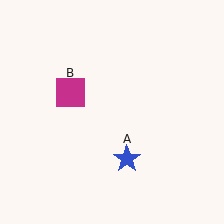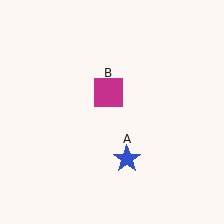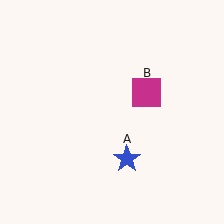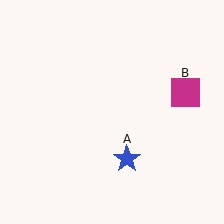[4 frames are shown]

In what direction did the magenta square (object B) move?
The magenta square (object B) moved right.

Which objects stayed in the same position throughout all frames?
Blue star (object A) remained stationary.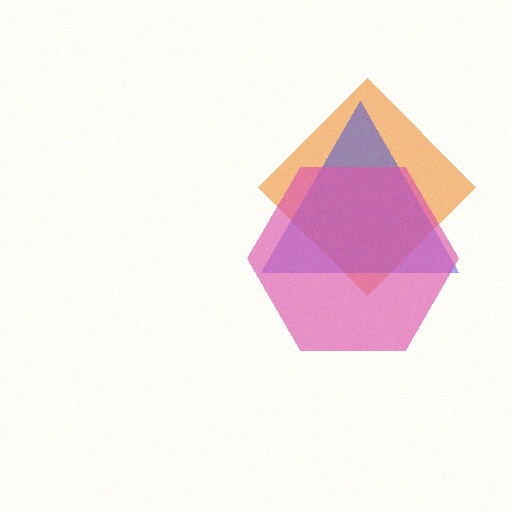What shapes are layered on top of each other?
The layered shapes are: an orange diamond, a blue triangle, a pink hexagon.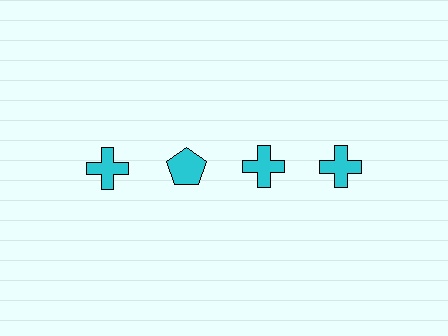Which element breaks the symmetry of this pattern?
The cyan pentagon in the top row, second from left column breaks the symmetry. All other shapes are cyan crosses.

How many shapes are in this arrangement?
There are 4 shapes arranged in a grid pattern.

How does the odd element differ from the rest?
It has a different shape: pentagon instead of cross.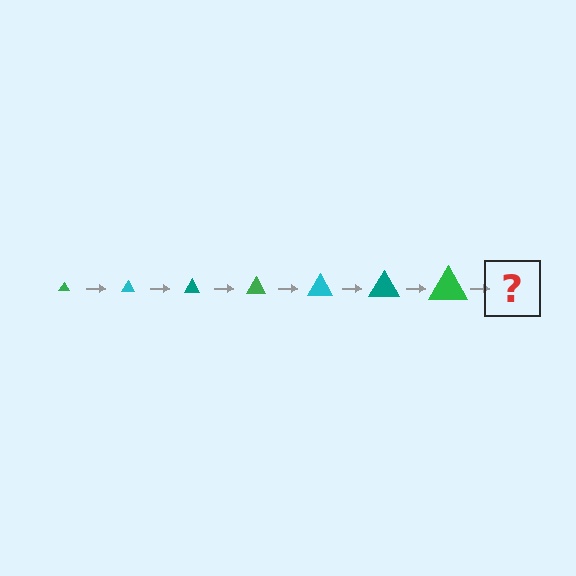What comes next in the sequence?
The next element should be a cyan triangle, larger than the previous one.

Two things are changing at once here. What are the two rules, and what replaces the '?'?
The two rules are that the triangle grows larger each step and the color cycles through green, cyan, and teal. The '?' should be a cyan triangle, larger than the previous one.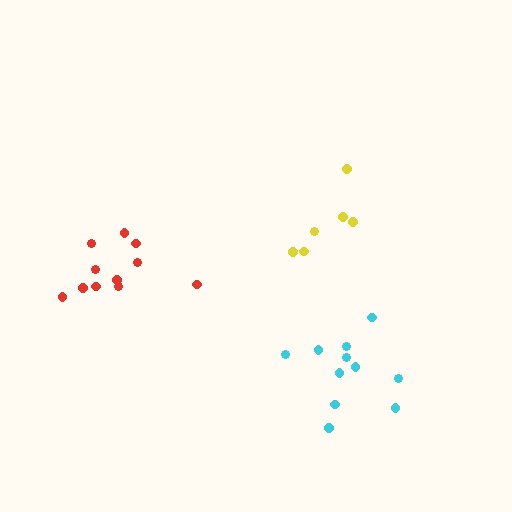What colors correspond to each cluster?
The clusters are colored: yellow, cyan, red.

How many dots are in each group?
Group 1: 6 dots, Group 2: 11 dots, Group 3: 11 dots (28 total).